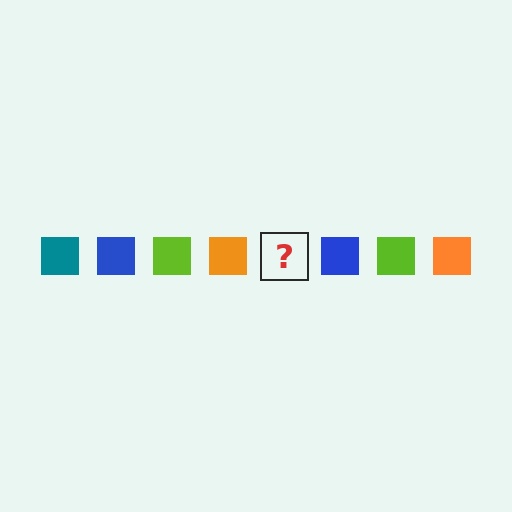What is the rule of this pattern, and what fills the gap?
The rule is that the pattern cycles through teal, blue, lime, orange squares. The gap should be filled with a teal square.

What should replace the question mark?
The question mark should be replaced with a teal square.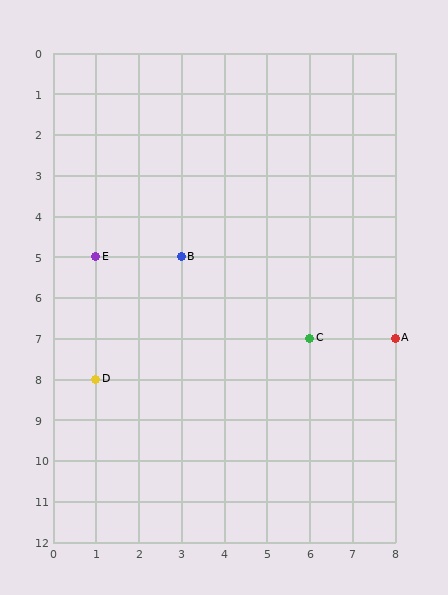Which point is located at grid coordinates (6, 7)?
Point C is at (6, 7).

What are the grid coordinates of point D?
Point D is at grid coordinates (1, 8).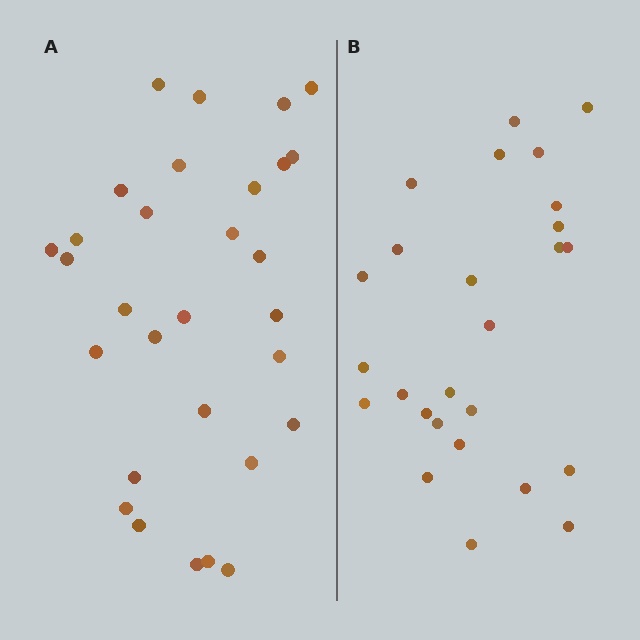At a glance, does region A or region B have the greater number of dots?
Region A (the left region) has more dots.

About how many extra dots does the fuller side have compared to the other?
Region A has about 4 more dots than region B.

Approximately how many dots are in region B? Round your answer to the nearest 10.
About 30 dots. (The exact count is 26, which rounds to 30.)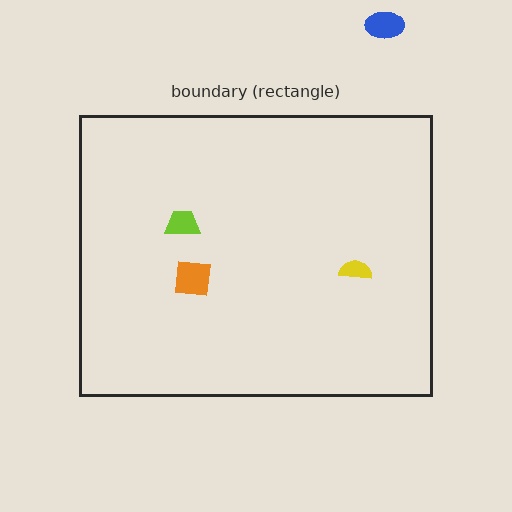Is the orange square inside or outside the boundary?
Inside.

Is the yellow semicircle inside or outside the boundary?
Inside.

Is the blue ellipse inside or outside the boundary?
Outside.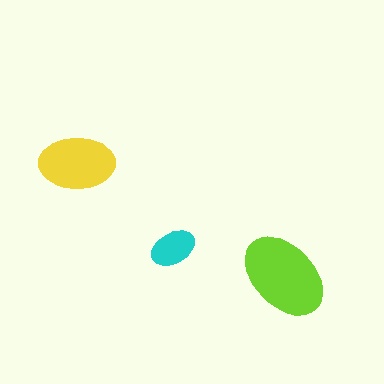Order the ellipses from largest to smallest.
the lime one, the yellow one, the cyan one.